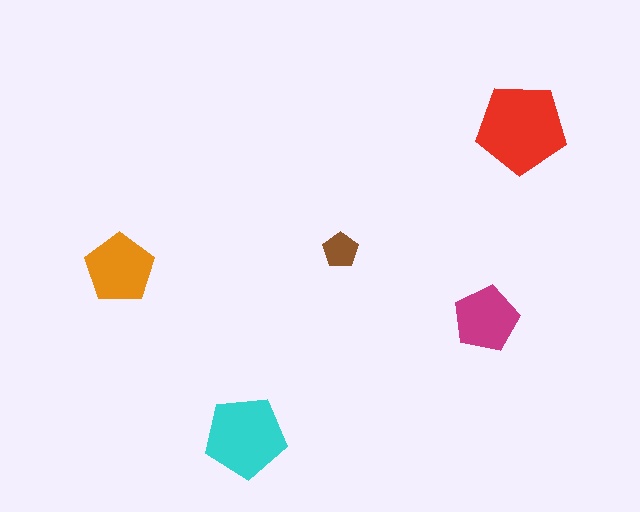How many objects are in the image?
There are 5 objects in the image.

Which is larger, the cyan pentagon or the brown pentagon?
The cyan one.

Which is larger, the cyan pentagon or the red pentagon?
The red one.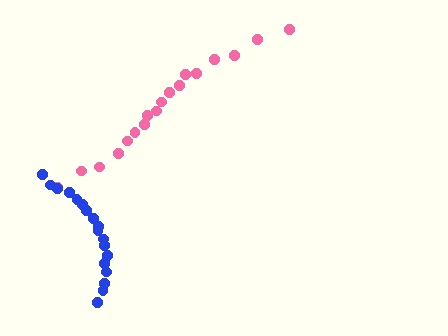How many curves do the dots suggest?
There are 2 distinct paths.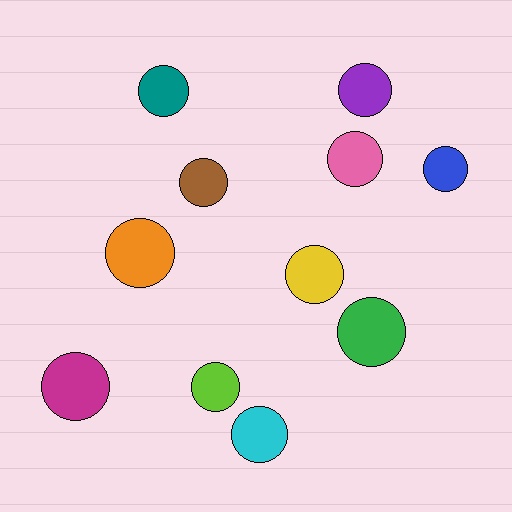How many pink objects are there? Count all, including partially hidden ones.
There is 1 pink object.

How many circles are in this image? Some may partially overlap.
There are 11 circles.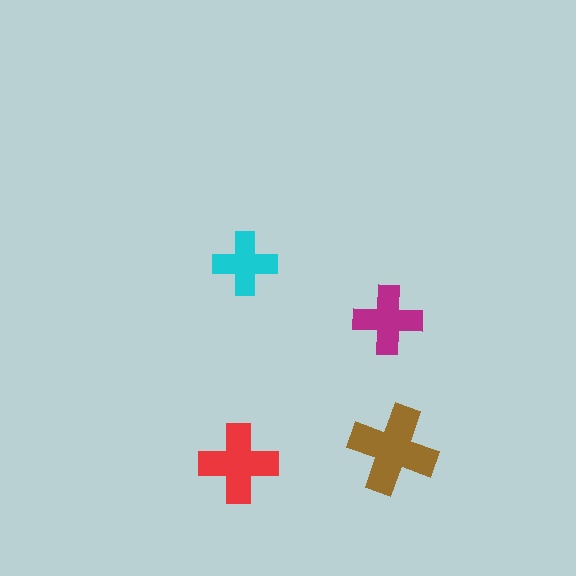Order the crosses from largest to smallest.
the brown one, the red one, the magenta one, the cyan one.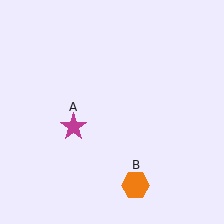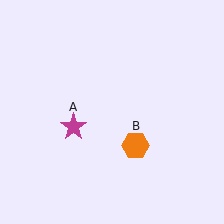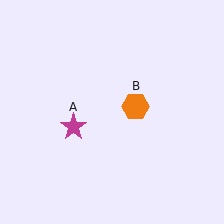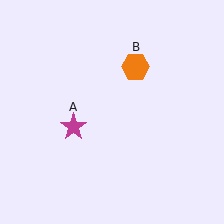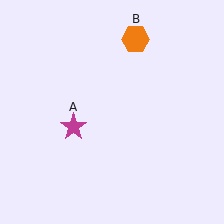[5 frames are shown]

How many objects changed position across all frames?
1 object changed position: orange hexagon (object B).